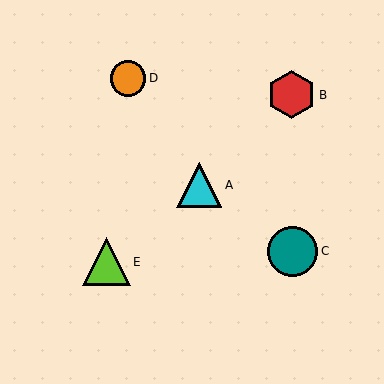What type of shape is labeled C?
Shape C is a teal circle.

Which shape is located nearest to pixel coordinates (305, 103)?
The red hexagon (labeled B) at (291, 95) is nearest to that location.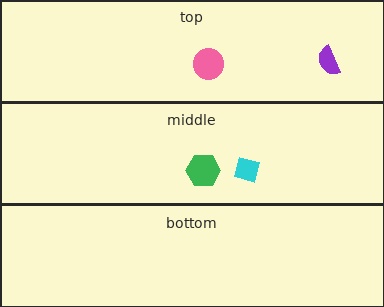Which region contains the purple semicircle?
The top region.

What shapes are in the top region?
The purple semicircle, the pink circle.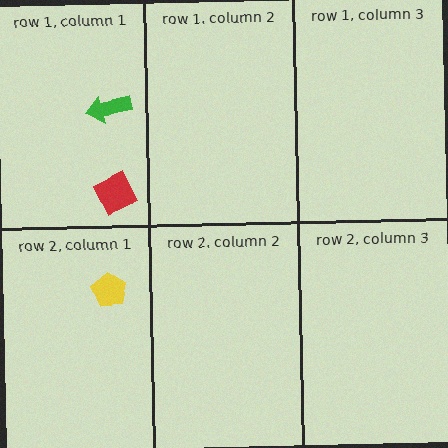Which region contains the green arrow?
The row 1, column 1 region.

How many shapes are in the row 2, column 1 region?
1.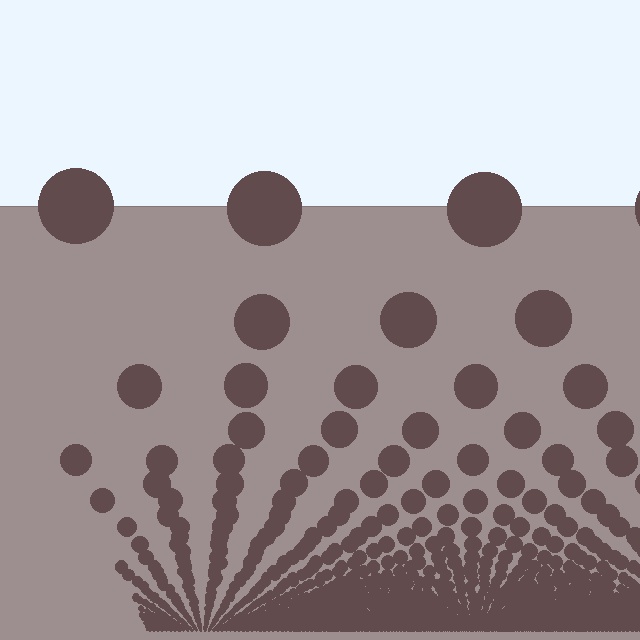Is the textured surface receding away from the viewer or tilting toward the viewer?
The surface appears to tilt toward the viewer. Texture elements get larger and sparser toward the top.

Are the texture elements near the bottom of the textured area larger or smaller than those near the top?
Smaller. The gradient is inverted — elements near the bottom are smaller and denser.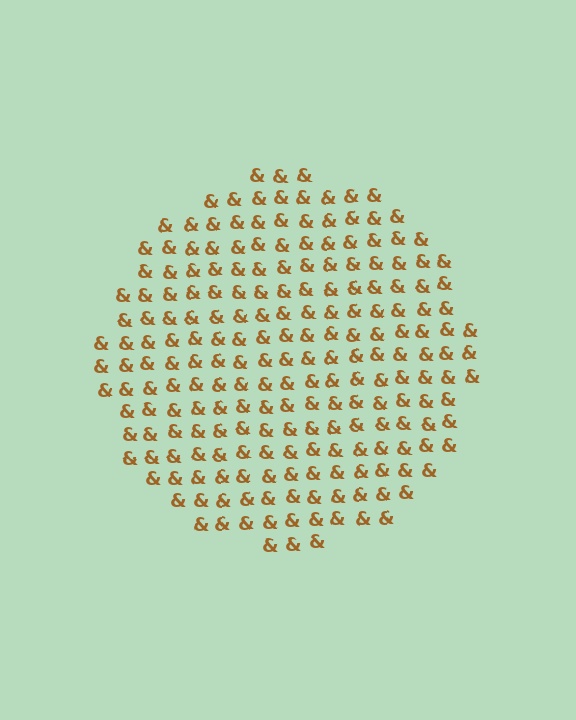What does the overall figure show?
The overall figure shows a circle.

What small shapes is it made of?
It is made of small ampersands.